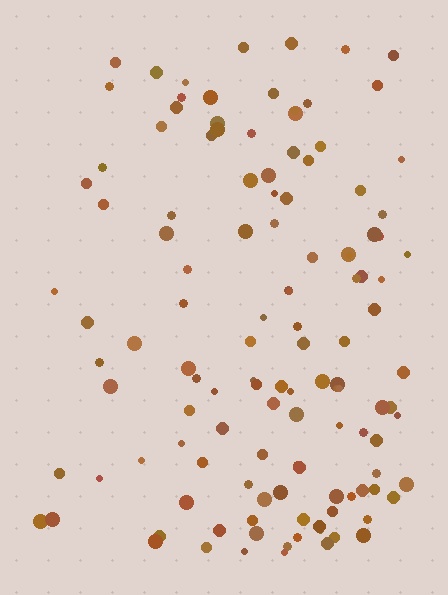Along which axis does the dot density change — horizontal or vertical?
Horizontal.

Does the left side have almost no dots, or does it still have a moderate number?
Still a moderate number, just noticeably fewer than the right.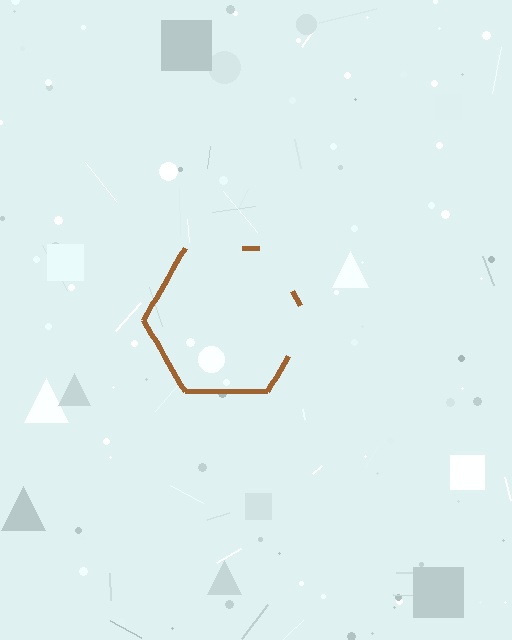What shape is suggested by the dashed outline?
The dashed outline suggests a hexagon.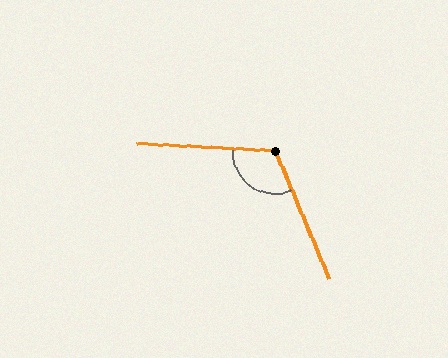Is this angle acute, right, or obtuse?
It is obtuse.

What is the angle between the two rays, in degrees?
Approximately 116 degrees.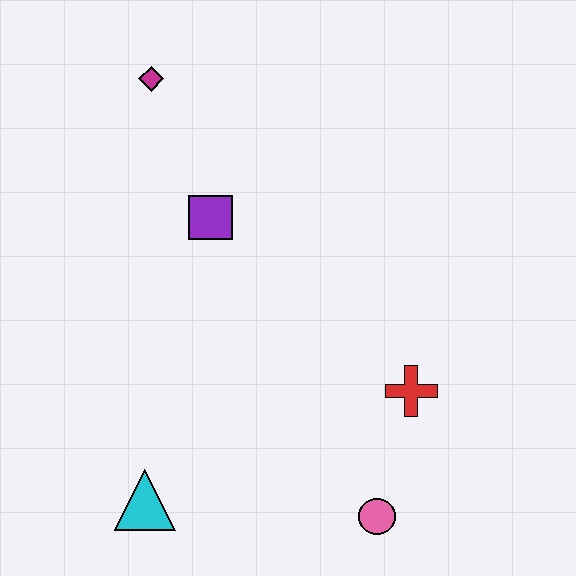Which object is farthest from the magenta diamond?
The pink circle is farthest from the magenta diamond.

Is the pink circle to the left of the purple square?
No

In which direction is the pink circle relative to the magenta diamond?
The pink circle is below the magenta diamond.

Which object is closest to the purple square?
The magenta diamond is closest to the purple square.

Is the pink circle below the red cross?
Yes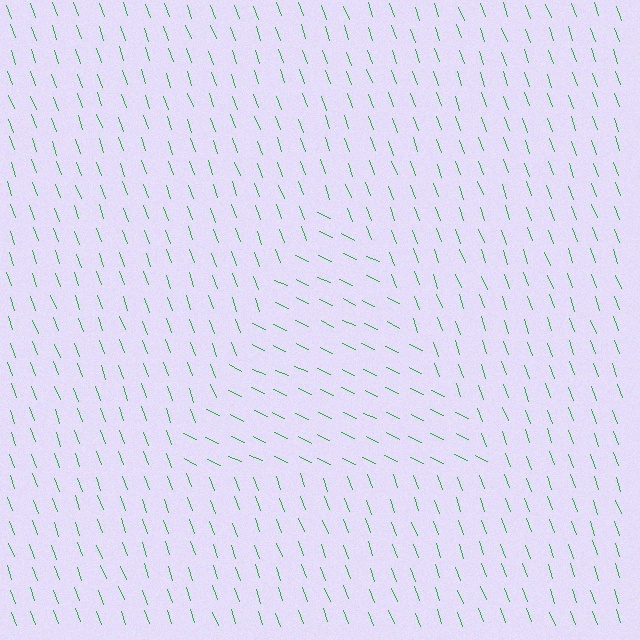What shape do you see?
I see a triangle.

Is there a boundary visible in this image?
Yes, there is a texture boundary formed by a change in line orientation.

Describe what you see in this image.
The image is filled with small green line segments. A triangle region in the image has lines oriented differently from the surrounding lines, creating a visible texture boundary.